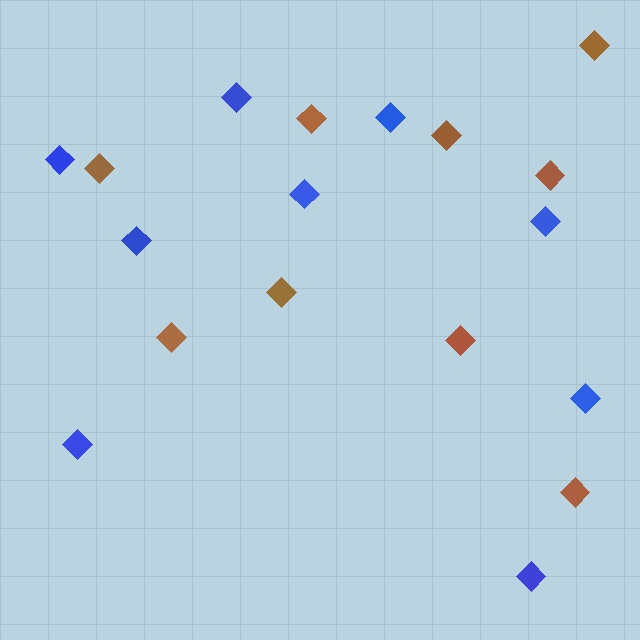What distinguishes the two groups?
There are 2 groups: one group of blue diamonds (9) and one group of brown diamonds (9).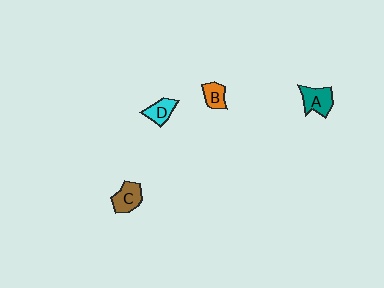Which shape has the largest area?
Shape A (teal).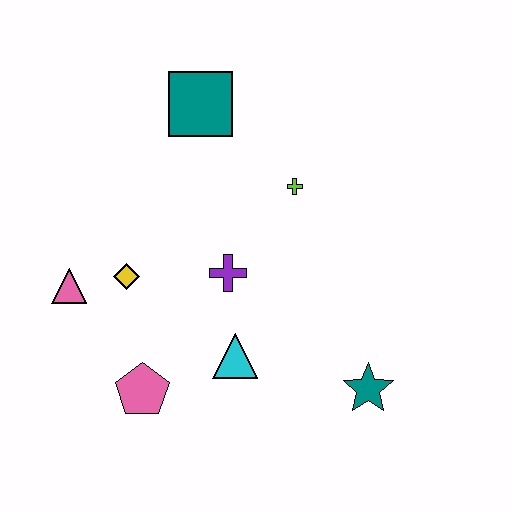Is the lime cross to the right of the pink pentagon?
Yes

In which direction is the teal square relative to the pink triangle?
The teal square is above the pink triangle.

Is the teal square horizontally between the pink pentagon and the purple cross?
Yes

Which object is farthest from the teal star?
The teal square is farthest from the teal star.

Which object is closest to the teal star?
The cyan triangle is closest to the teal star.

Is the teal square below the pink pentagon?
No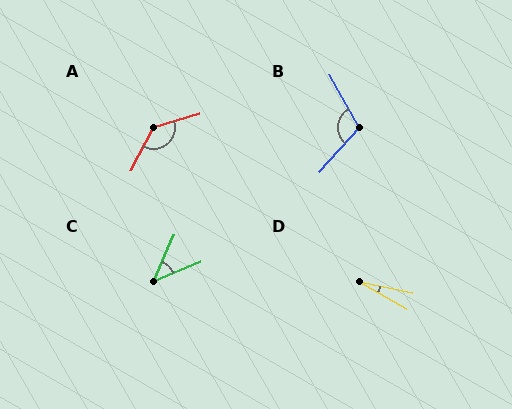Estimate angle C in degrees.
Approximately 43 degrees.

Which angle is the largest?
A, at approximately 134 degrees.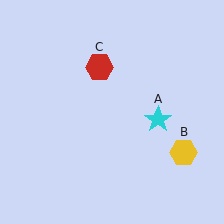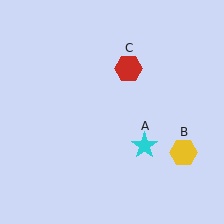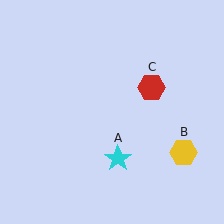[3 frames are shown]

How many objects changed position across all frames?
2 objects changed position: cyan star (object A), red hexagon (object C).